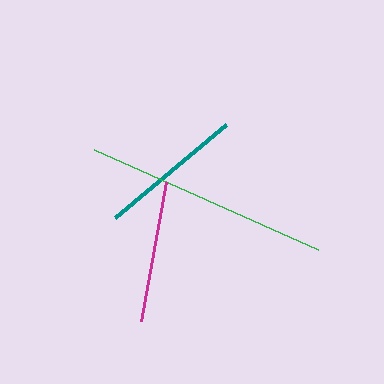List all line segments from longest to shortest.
From longest to shortest: green, teal, magenta.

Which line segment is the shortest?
The magenta line is the shortest at approximately 141 pixels.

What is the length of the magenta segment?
The magenta segment is approximately 141 pixels long.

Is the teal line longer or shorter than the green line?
The green line is longer than the teal line.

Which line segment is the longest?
The green line is the longest at approximately 245 pixels.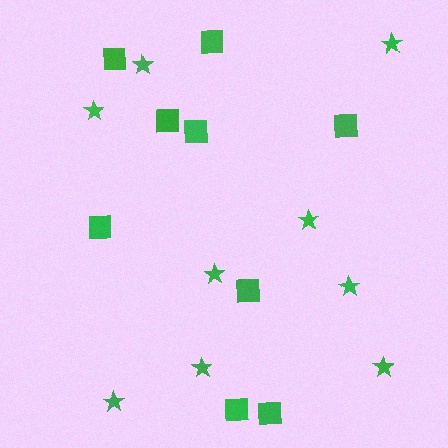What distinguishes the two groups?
There are 2 groups: one group of stars (9) and one group of squares (9).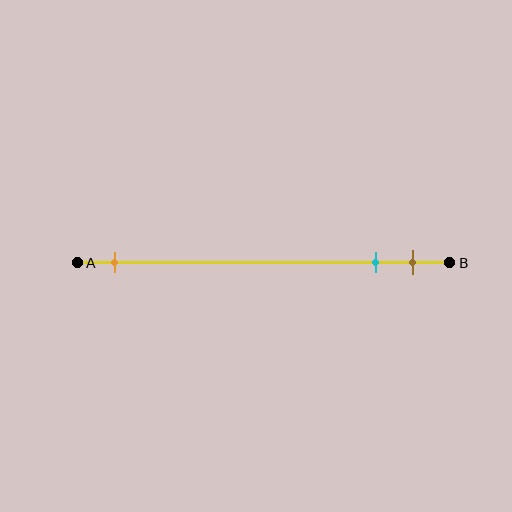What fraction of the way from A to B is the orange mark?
The orange mark is approximately 10% (0.1) of the way from A to B.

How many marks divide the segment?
There are 3 marks dividing the segment.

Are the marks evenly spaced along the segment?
No, the marks are not evenly spaced.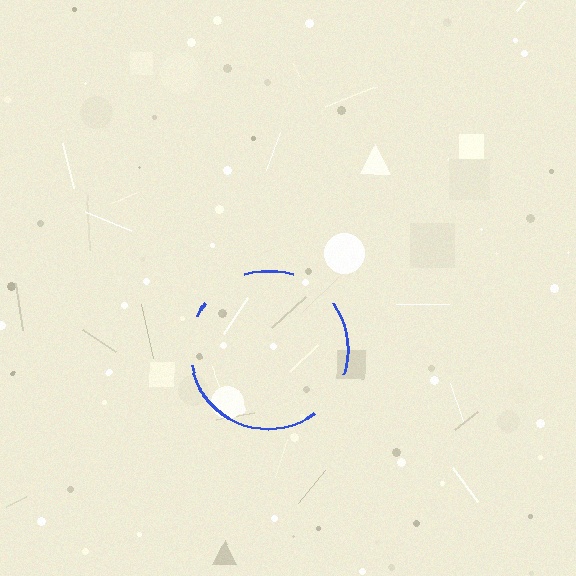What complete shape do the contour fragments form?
The contour fragments form a circle.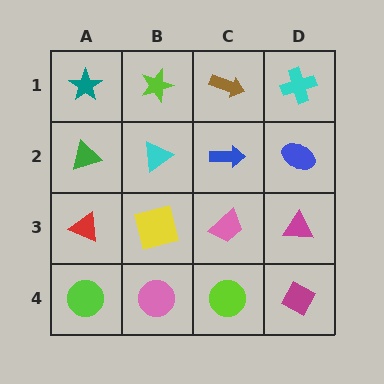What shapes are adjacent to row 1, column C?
A blue arrow (row 2, column C), a lime star (row 1, column B), a cyan cross (row 1, column D).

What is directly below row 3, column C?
A lime circle.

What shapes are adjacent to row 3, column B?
A cyan triangle (row 2, column B), a pink circle (row 4, column B), a red triangle (row 3, column A), a pink trapezoid (row 3, column C).